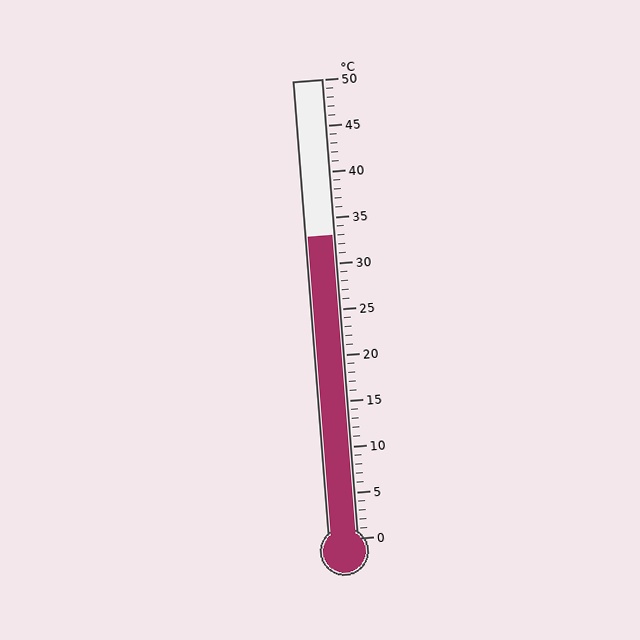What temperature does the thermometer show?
The thermometer shows approximately 33°C.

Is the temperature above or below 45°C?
The temperature is below 45°C.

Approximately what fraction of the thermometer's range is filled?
The thermometer is filled to approximately 65% of its range.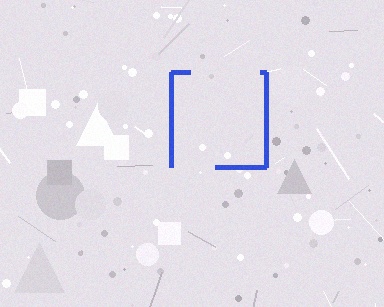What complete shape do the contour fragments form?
The contour fragments form a square.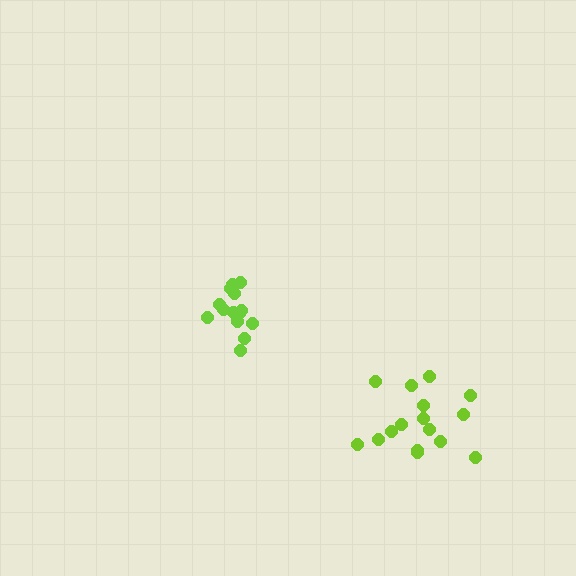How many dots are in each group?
Group 1: 14 dots, Group 2: 16 dots (30 total).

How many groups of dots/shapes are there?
There are 2 groups.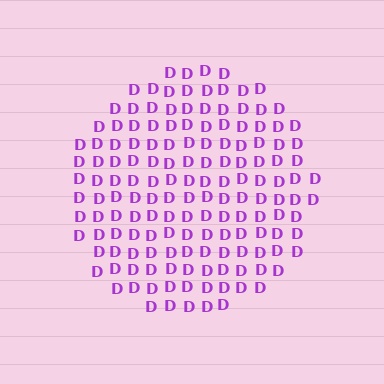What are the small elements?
The small elements are letter D's.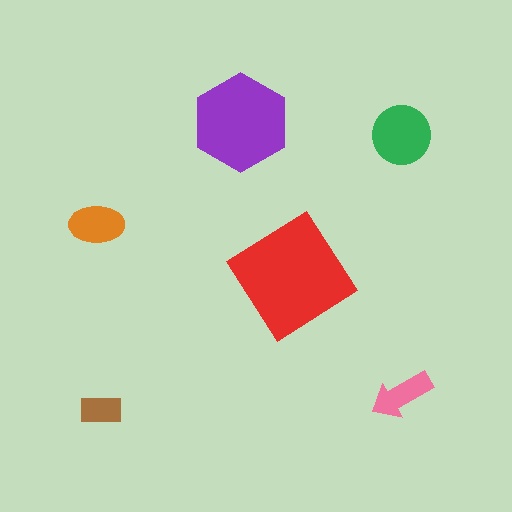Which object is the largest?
The red diamond.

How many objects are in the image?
There are 6 objects in the image.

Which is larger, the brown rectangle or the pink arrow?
The pink arrow.